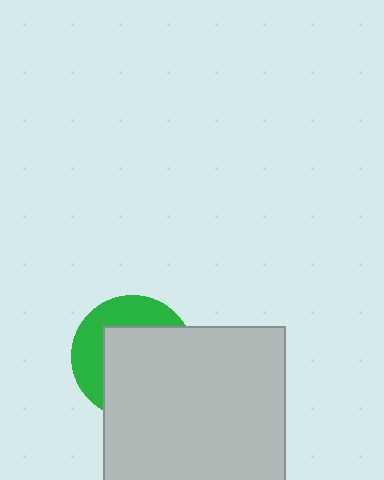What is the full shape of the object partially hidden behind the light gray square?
The partially hidden object is a green circle.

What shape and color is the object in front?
The object in front is a light gray square.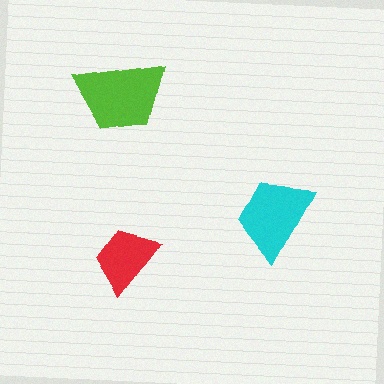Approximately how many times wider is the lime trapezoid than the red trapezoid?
About 1.5 times wider.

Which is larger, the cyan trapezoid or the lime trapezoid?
The lime one.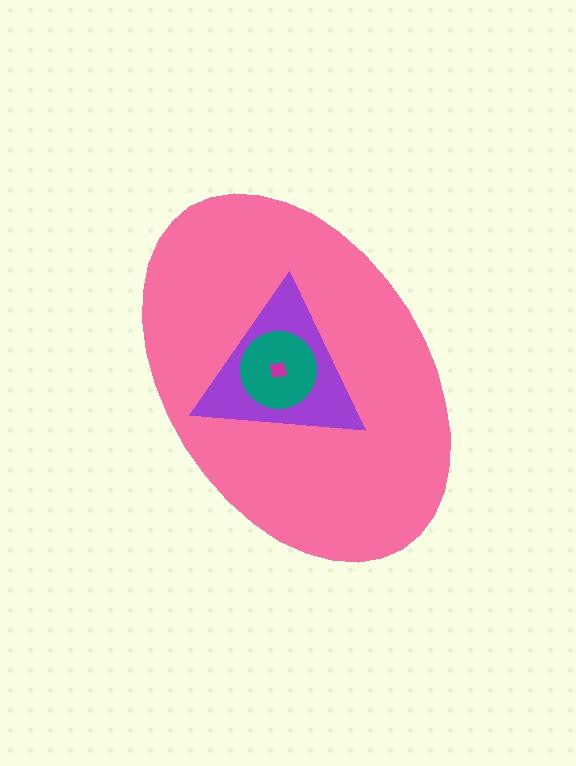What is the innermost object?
The magenta square.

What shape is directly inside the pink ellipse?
The purple triangle.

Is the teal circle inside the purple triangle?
Yes.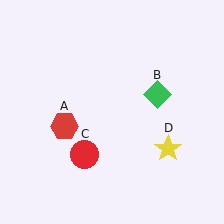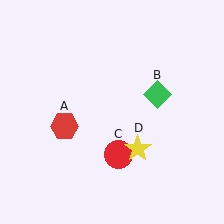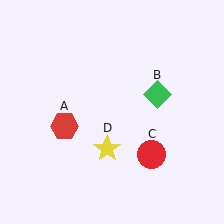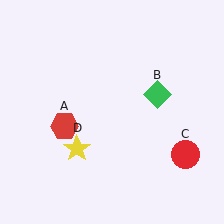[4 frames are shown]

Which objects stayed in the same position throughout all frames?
Red hexagon (object A) and green diamond (object B) remained stationary.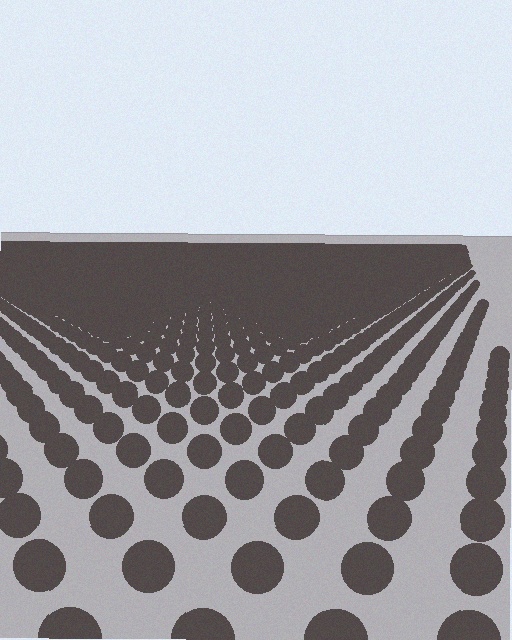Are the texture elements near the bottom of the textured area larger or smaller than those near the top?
Larger. Near the bottom, elements are closer to the viewer and appear at a bigger on-screen size.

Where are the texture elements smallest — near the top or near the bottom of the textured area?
Near the top.